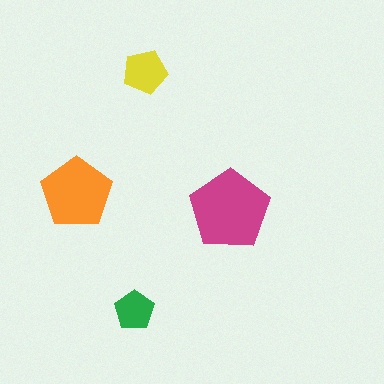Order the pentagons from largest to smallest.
the magenta one, the orange one, the yellow one, the green one.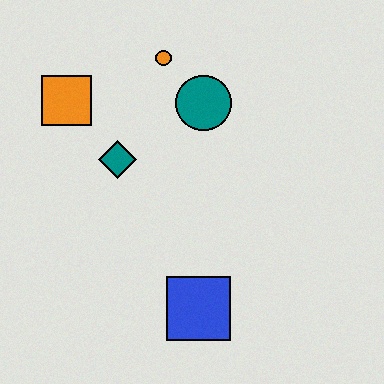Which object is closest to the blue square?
The teal diamond is closest to the blue square.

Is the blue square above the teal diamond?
No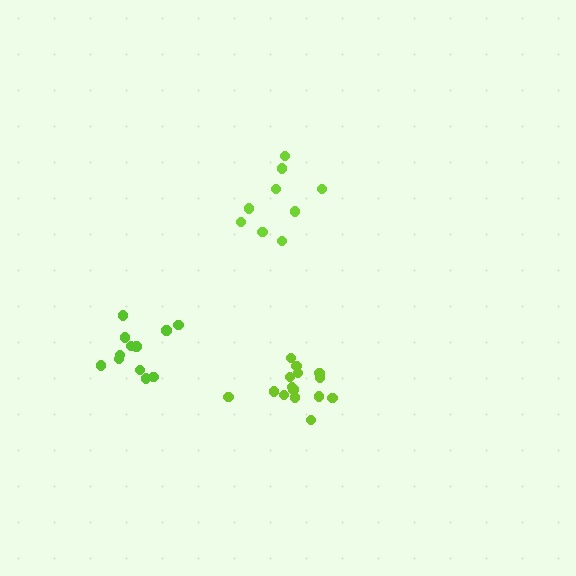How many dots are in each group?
Group 1: 9 dots, Group 2: 15 dots, Group 3: 12 dots (36 total).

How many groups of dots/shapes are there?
There are 3 groups.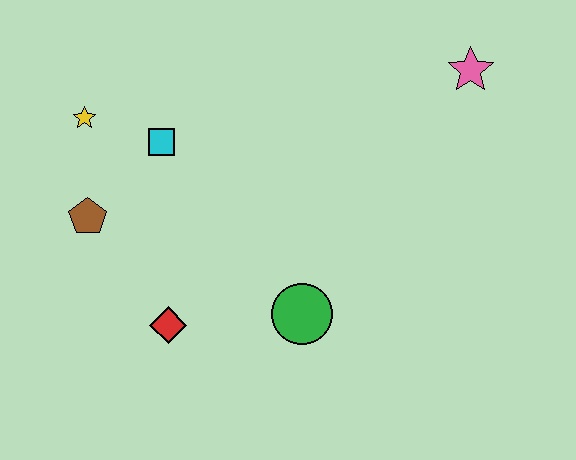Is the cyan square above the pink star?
No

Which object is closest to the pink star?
The green circle is closest to the pink star.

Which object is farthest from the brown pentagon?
The pink star is farthest from the brown pentagon.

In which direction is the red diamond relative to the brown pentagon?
The red diamond is below the brown pentagon.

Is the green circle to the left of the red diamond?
No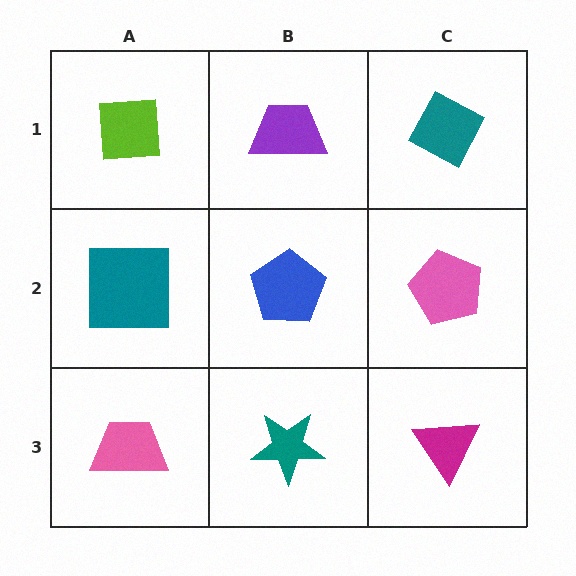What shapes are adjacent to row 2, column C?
A teal diamond (row 1, column C), a magenta triangle (row 3, column C), a blue pentagon (row 2, column B).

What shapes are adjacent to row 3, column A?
A teal square (row 2, column A), a teal star (row 3, column B).